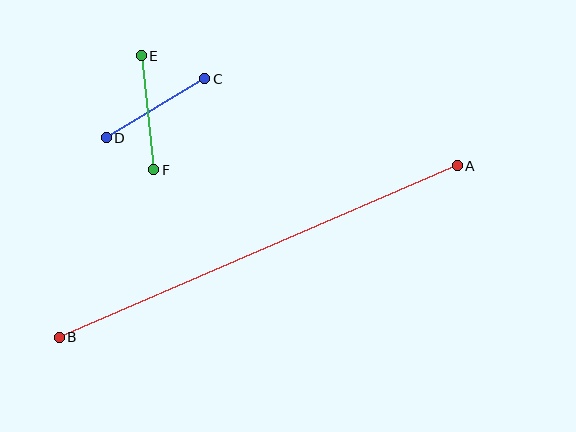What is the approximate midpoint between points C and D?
The midpoint is at approximately (155, 108) pixels.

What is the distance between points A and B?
The distance is approximately 434 pixels.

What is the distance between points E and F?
The distance is approximately 114 pixels.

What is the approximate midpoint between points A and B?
The midpoint is at approximately (258, 252) pixels.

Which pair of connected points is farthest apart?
Points A and B are farthest apart.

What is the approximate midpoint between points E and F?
The midpoint is at approximately (147, 113) pixels.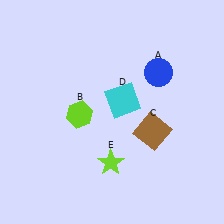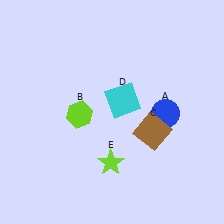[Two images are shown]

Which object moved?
The blue circle (A) moved down.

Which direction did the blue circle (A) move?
The blue circle (A) moved down.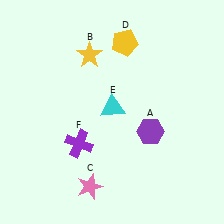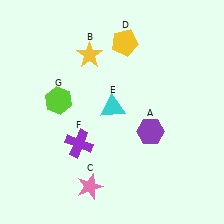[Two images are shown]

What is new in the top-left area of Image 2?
A lime hexagon (G) was added in the top-left area of Image 2.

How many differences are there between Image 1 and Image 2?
There is 1 difference between the two images.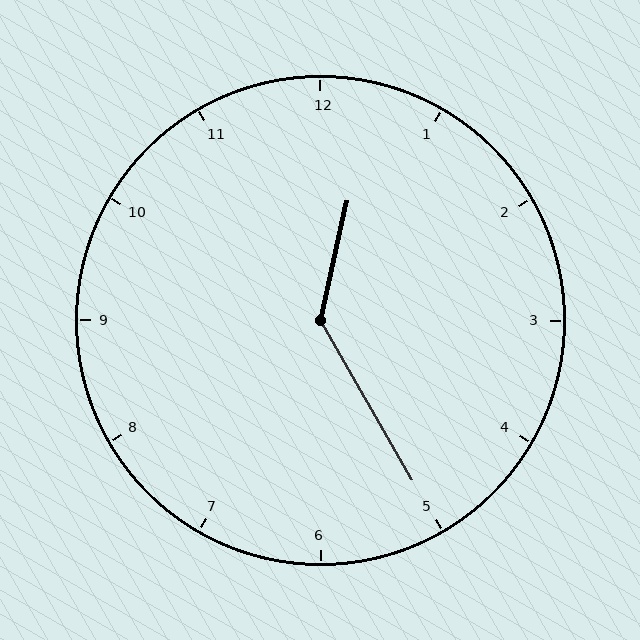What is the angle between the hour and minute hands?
Approximately 138 degrees.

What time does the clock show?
12:25.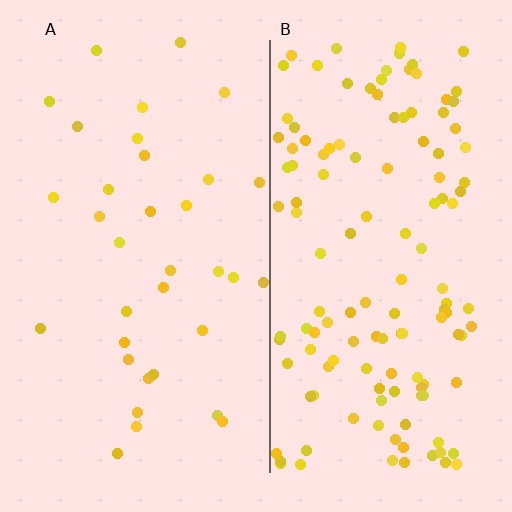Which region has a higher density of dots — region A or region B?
B (the right).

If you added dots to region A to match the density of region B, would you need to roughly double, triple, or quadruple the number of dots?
Approximately quadruple.